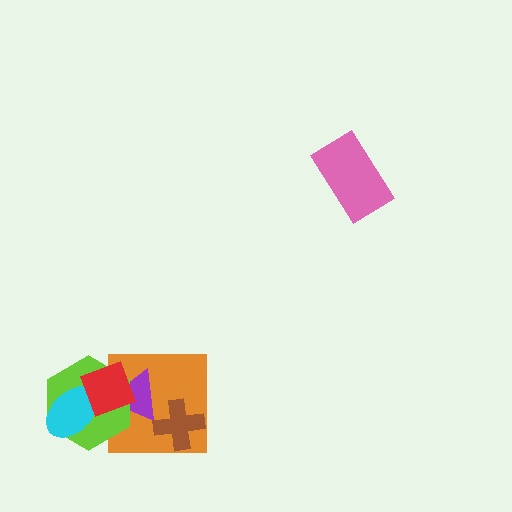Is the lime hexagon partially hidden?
Yes, it is partially covered by another shape.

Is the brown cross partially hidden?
No, no other shape covers it.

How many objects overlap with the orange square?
4 objects overlap with the orange square.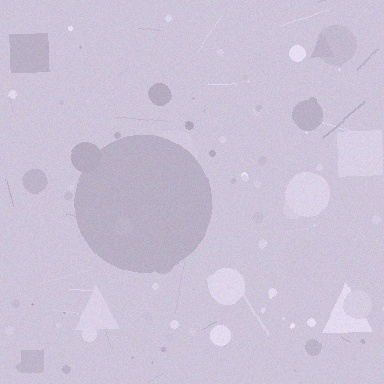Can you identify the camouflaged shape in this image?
The camouflaged shape is a circle.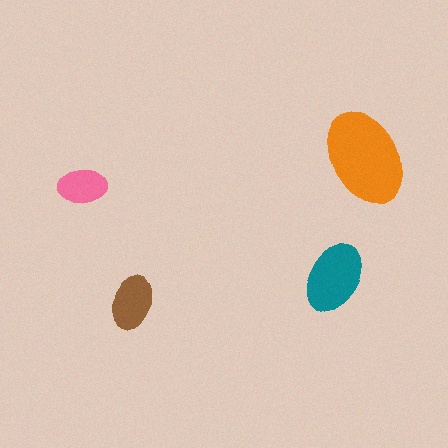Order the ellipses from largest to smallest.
the orange one, the teal one, the brown one, the pink one.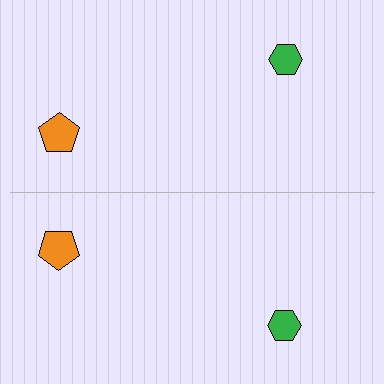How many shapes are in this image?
There are 4 shapes in this image.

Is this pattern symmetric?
Yes, this pattern has bilateral (reflection) symmetry.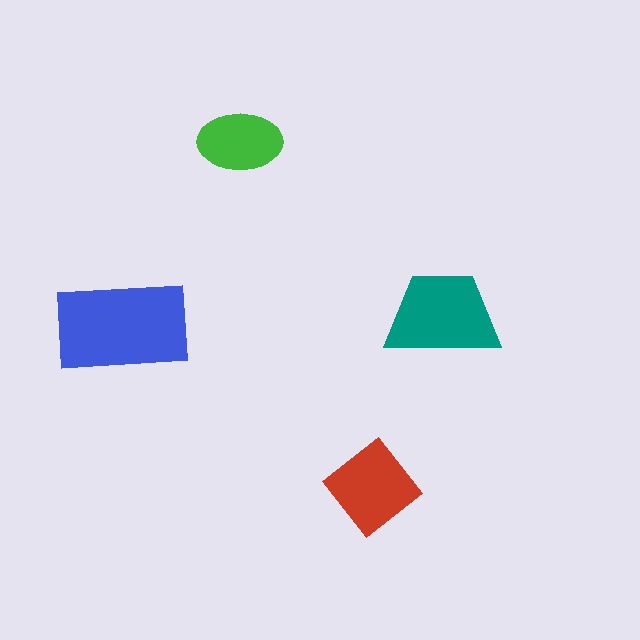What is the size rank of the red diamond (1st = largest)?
3rd.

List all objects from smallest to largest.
The green ellipse, the red diamond, the teal trapezoid, the blue rectangle.